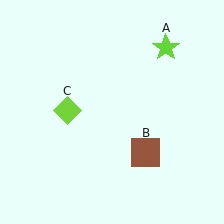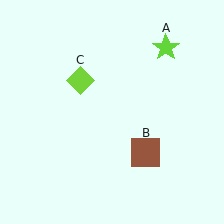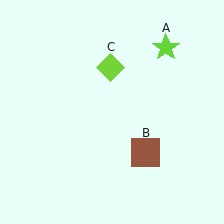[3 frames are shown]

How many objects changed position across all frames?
1 object changed position: lime diamond (object C).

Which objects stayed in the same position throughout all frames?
Lime star (object A) and brown square (object B) remained stationary.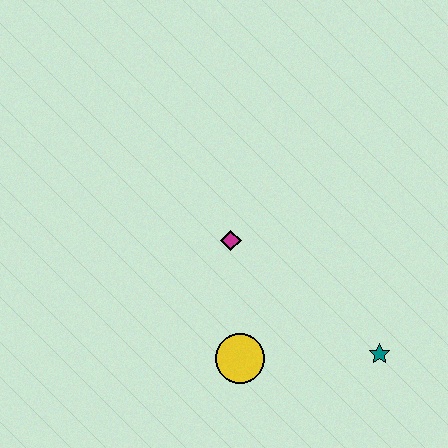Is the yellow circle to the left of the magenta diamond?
No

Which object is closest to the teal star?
The yellow circle is closest to the teal star.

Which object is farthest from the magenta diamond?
The teal star is farthest from the magenta diamond.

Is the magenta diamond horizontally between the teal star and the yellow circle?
No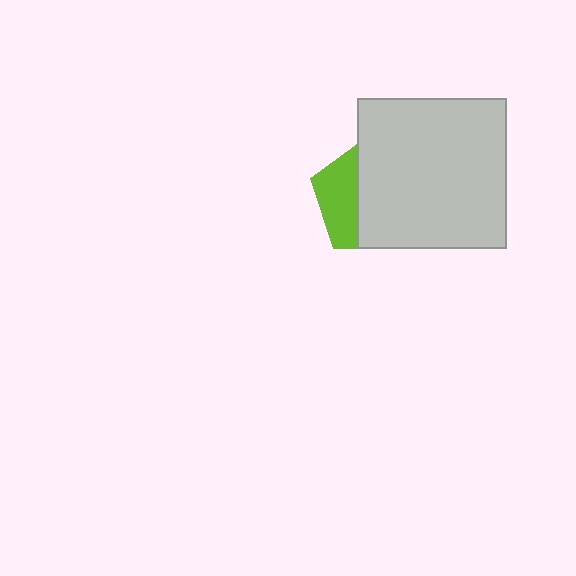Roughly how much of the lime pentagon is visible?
A small part of it is visible (roughly 35%).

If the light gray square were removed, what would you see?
You would see the complete lime pentagon.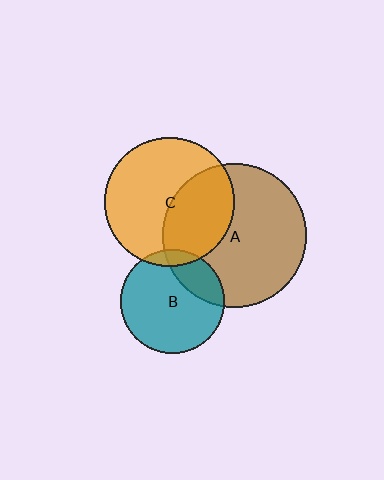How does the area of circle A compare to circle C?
Approximately 1.2 times.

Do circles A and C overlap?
Yes.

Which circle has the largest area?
Circle A (brown).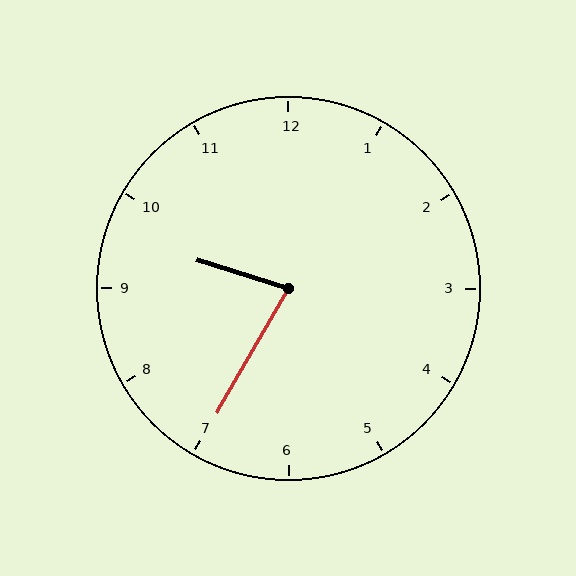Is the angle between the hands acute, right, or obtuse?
It is acute.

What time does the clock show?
9:35.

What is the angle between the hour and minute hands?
Approximately 78 degrees.